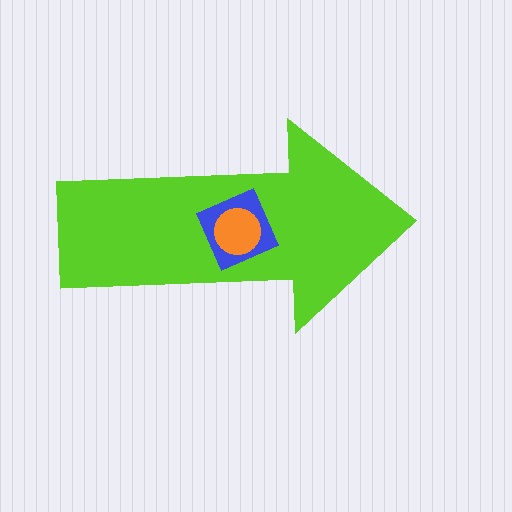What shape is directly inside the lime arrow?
The blue square.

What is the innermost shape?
The orange circle.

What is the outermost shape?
The lime arrow.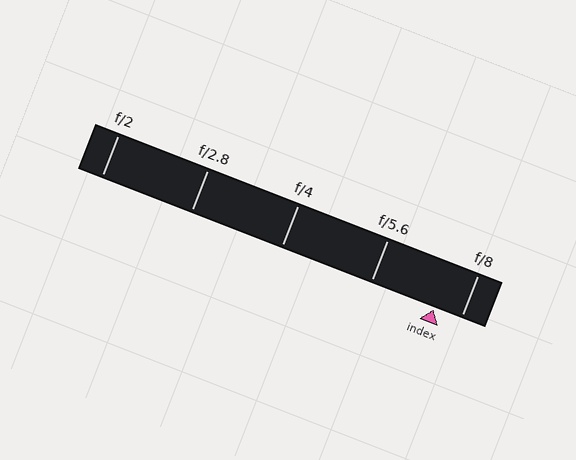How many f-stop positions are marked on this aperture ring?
There are 5 f-stop positions marked.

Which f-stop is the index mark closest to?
The index mark is closest to f/8.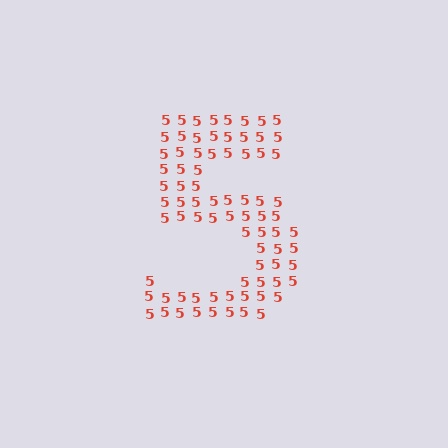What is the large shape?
The large shape is the digit 5.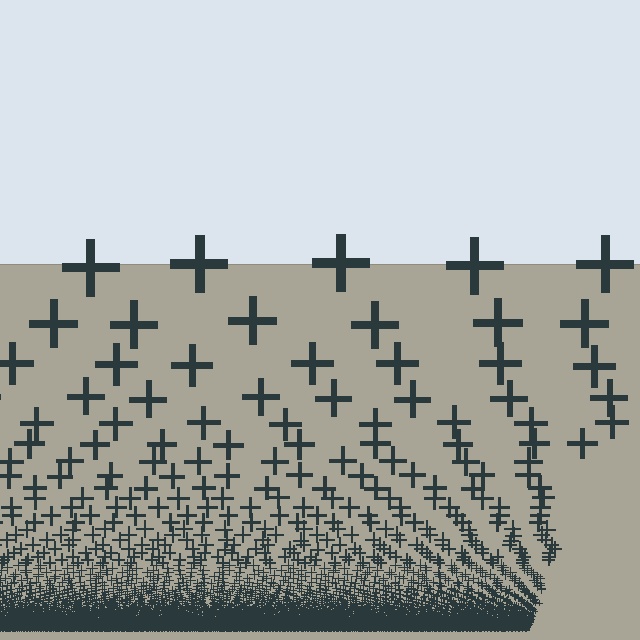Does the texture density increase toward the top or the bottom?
Density increases toward the bottom.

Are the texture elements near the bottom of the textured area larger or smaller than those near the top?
Smaller. The gradient is inverted — elements near the bottom are smaller and denser.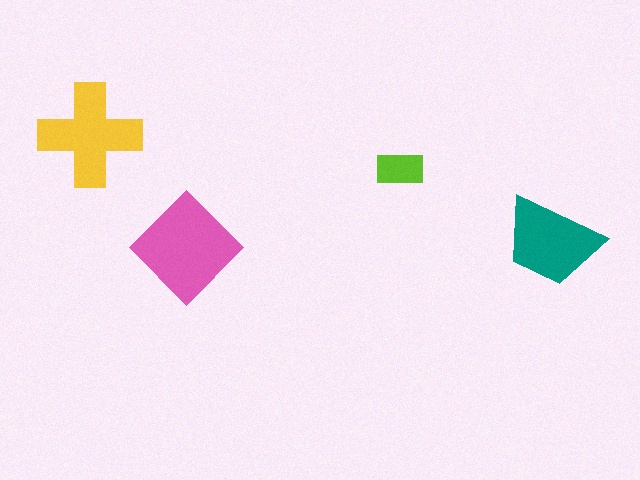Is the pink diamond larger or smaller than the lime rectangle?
Larger.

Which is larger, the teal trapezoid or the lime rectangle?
The teal trapezoid.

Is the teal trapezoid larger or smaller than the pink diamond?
Smaller.